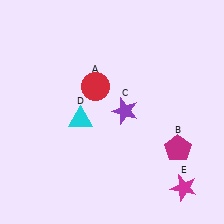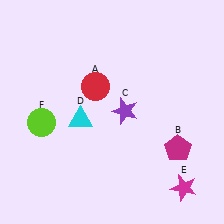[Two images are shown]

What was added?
A lime circle (F) was added in Image 2.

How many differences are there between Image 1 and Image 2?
There is 1 difference between the two images.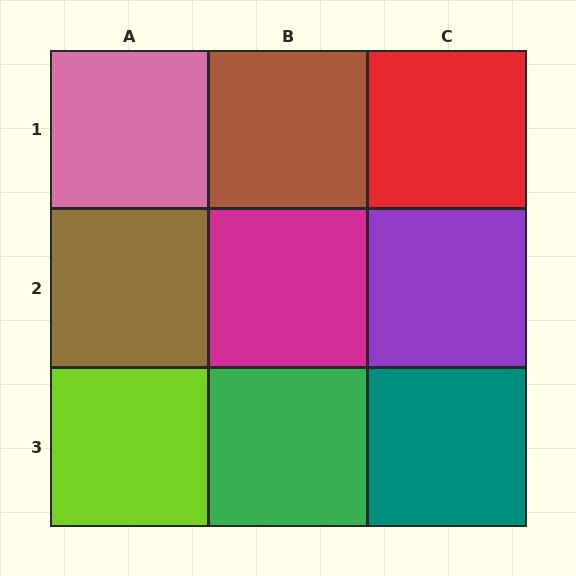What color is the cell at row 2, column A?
Brown.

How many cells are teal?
1 cell is teal.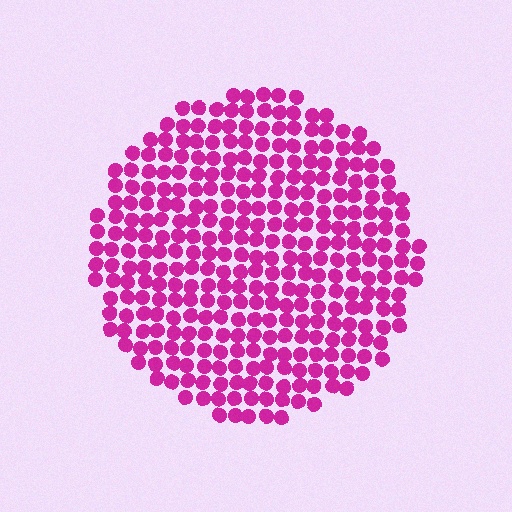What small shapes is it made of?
It is made of small circles.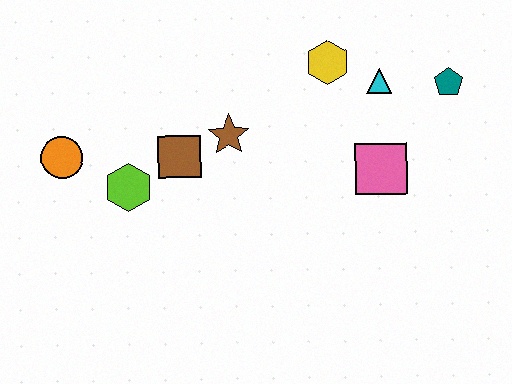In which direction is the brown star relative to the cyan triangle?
The brown star is to the left of the cyan triangle.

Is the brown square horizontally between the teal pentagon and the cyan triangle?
No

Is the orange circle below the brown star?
Yes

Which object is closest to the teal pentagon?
The cyan triangle is closest to the teal pentagon.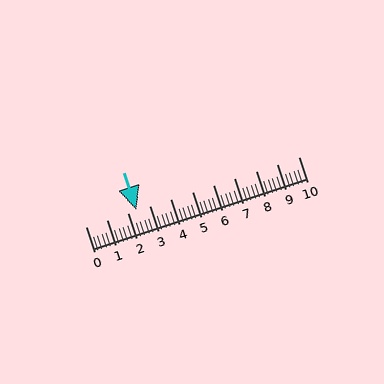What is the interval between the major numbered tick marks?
The major tick marks are spaced 1 units apart.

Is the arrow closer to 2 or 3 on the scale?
The arrow is closer to 2.